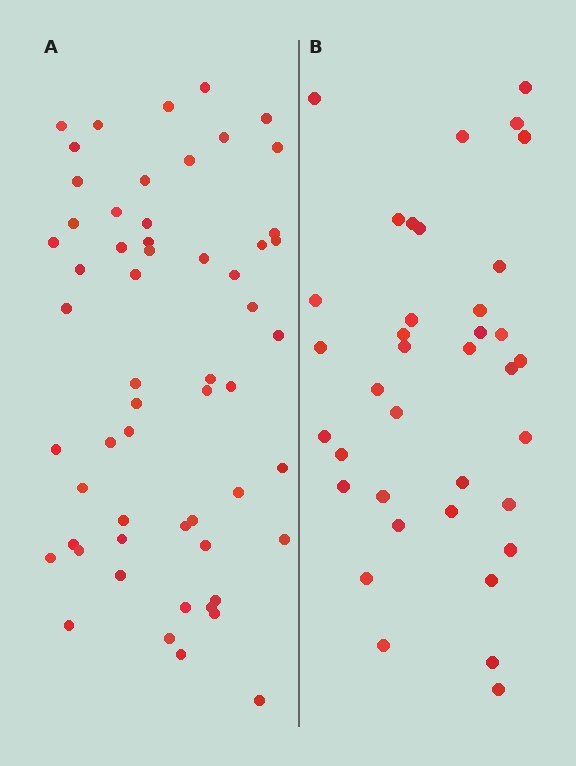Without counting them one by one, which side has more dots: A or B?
Region A (the left region) has more dots.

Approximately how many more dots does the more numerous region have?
Region A has approximately 20 more dots than region B.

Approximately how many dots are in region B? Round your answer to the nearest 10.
About 40 dots. (The exact count is 37, which rounds to 40.)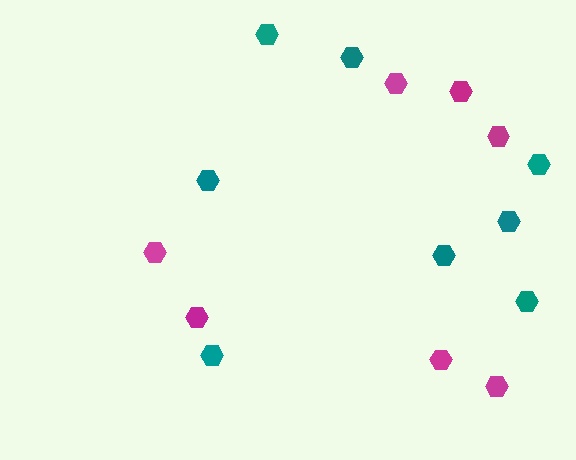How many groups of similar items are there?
There are 2 groups: one group of teal hexagons (8) and one group of magenta hexagons (7).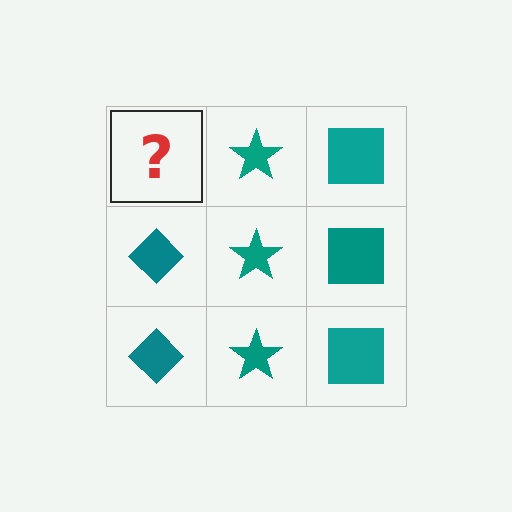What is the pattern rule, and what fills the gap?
The rule is that each column has a consistent shape. The gap should be filled with a teal diamond.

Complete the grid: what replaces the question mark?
The question mark should be replaced with a teal diamond.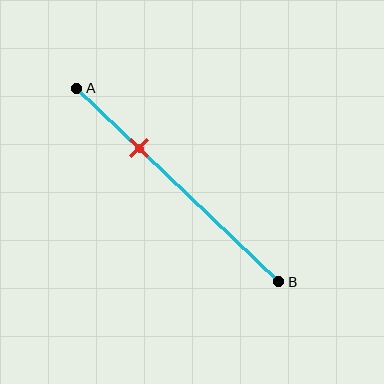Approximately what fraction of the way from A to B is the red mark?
The red mark is approximately 30% of the way from A to B.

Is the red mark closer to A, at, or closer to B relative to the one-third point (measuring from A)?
The red mark is approximately at the one-third point of segment AB.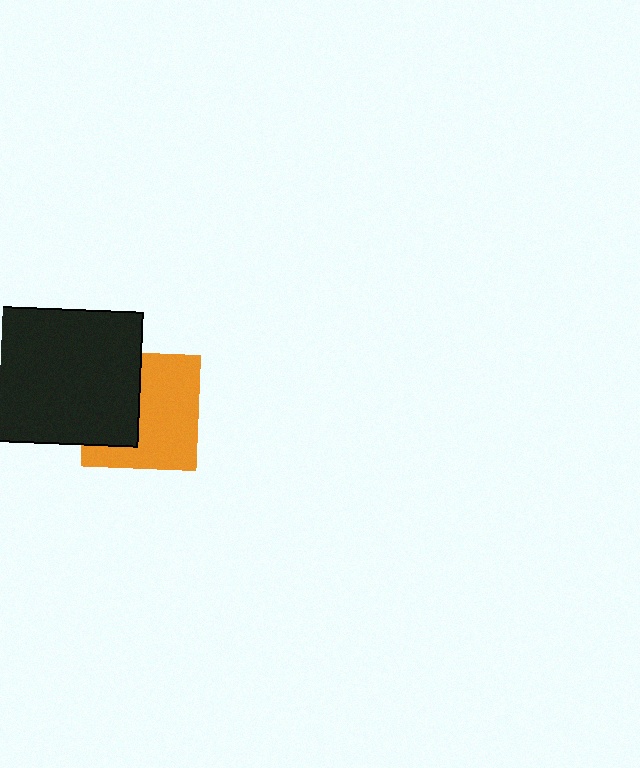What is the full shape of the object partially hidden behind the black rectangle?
The partially hidden object is an orange square.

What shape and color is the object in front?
The object in front is a black rectangle.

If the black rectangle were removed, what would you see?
You would see the complete orange square.